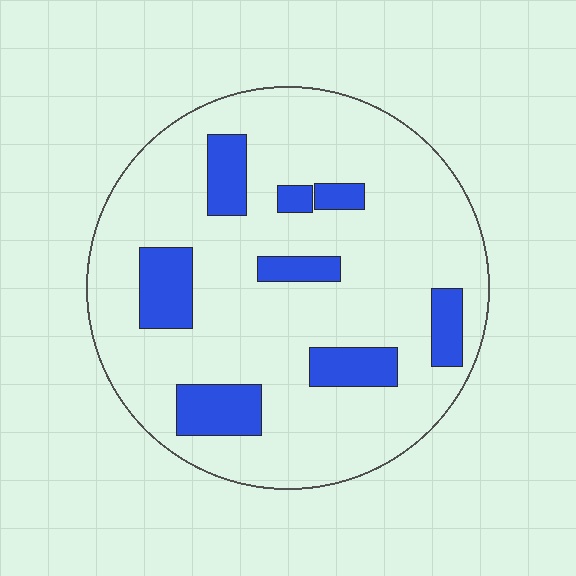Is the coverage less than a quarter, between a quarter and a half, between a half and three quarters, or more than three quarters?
Less than a quarter.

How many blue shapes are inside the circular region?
8.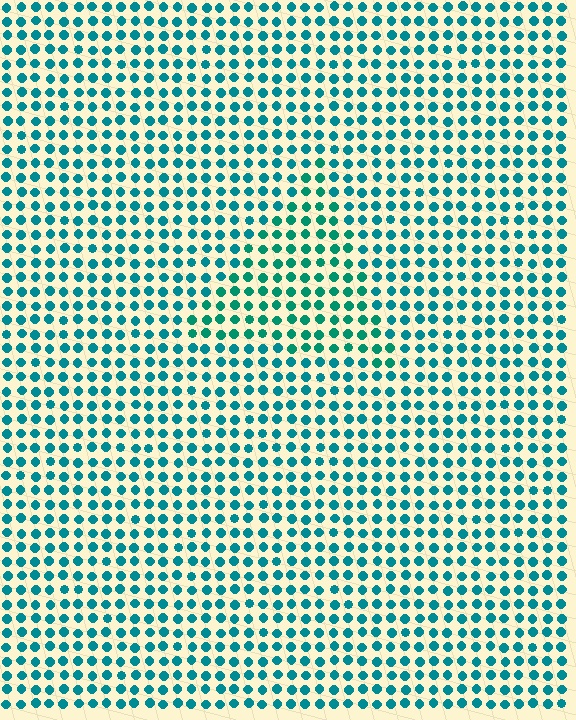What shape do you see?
I see a triangle.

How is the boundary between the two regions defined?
The boundary is defined purely by a slight shift in hue (about 19 degrees). Spacing, size, and orientation are identical on both sides.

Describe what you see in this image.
The image is filled with small teal elements in a uniform arrangement. A triangle-shaped region is visible where the elements are tinted to a slightly different hue, forming a subtle color boundary.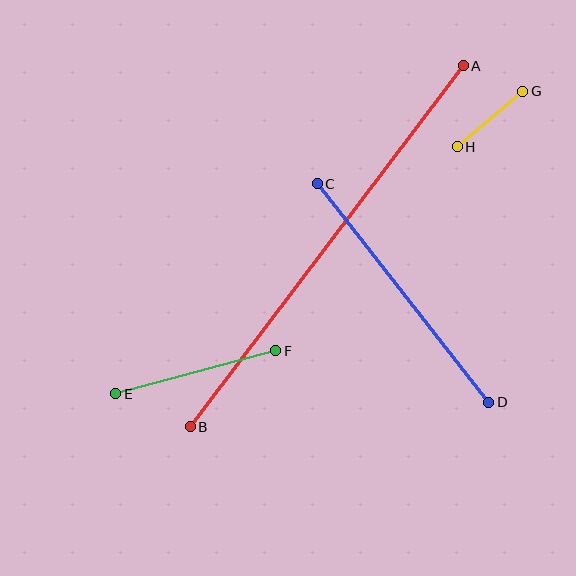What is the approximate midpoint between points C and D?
The midpoint is at approximately (403, 293) pixels.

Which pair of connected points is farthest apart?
Points A and B are farthest apart.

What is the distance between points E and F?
The distance is approximately 166 pixels.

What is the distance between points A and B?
The distance is approximately 453 pixels.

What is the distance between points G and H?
The distance is approximately 86 pixels.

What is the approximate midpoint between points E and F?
The midpoint is at approximately (196, 372) pixels.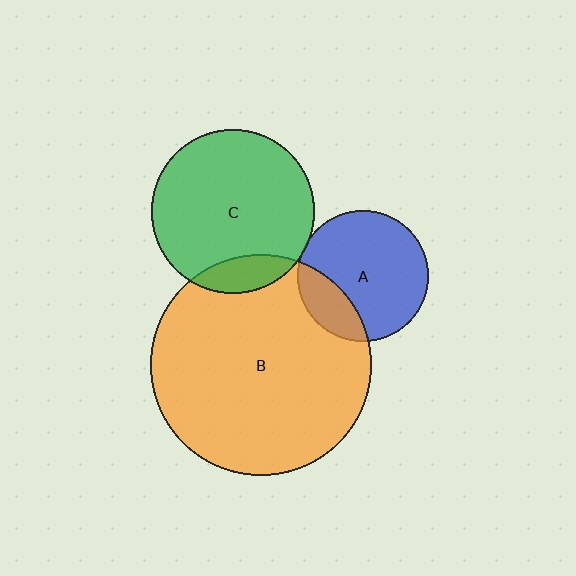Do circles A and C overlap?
Yes.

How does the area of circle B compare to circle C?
Approximately 1.8 times.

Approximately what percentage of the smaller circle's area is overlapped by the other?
Approximately 5%.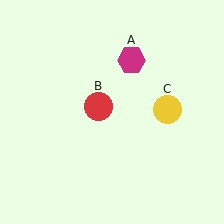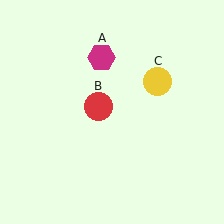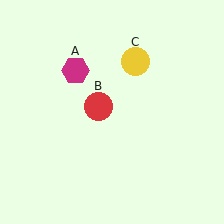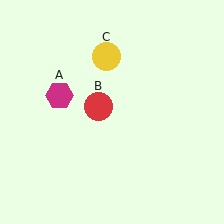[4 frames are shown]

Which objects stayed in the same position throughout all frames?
Red circle (object B) remained stationary.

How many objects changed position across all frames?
2 objects changed position: magenta hexagon (object A), yellow circle (object C).